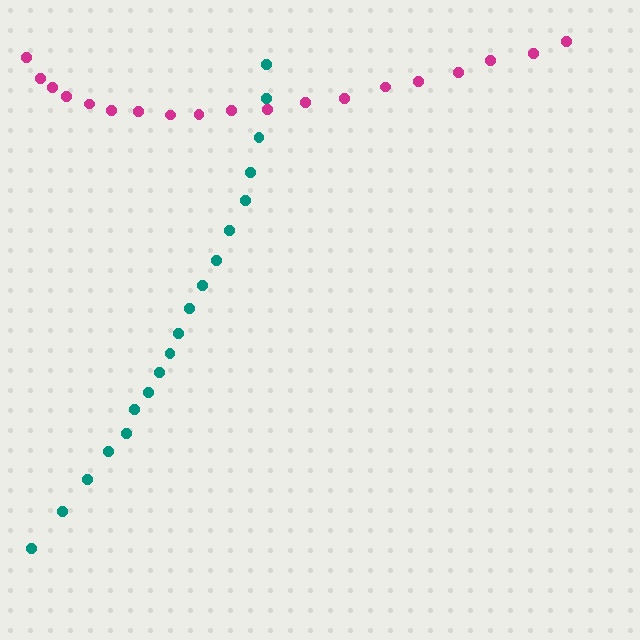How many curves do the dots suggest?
There are 2 distinct paths.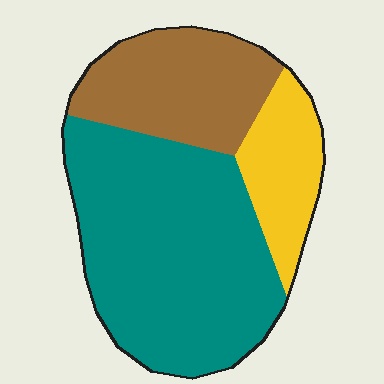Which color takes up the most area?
Teal, at roughly 55%.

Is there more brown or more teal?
Teal.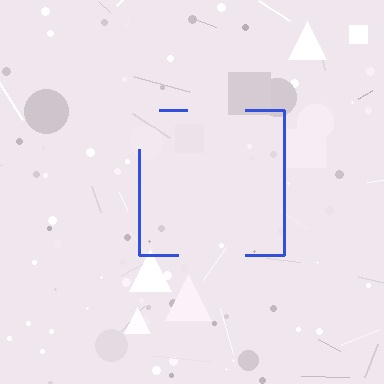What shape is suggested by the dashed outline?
The dashed outline suggests a square.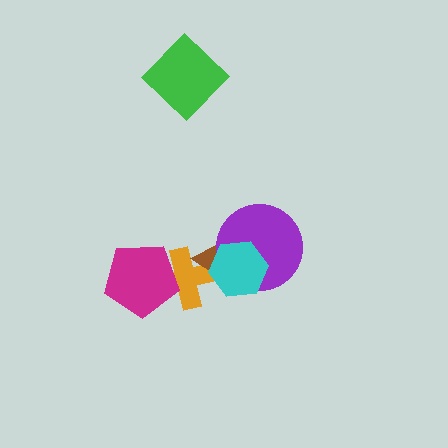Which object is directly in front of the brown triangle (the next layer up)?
The purple circle is directly in front of the brown triangle.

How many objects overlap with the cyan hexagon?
3 objects overlap with the cyan hexagon.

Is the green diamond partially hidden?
No, no other shape covers it.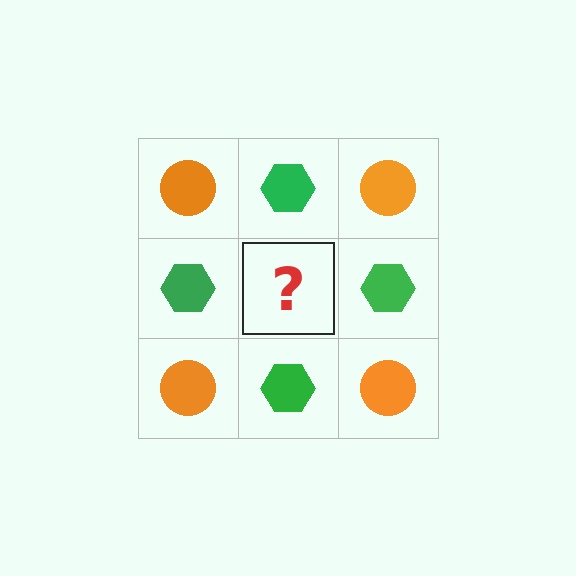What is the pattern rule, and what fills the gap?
The rule is that it alternates orange circle and green hexagon in a checkerboard pattern. The gap should be filled with an orange circle.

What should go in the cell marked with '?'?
The missing cell should contain an orange circle.